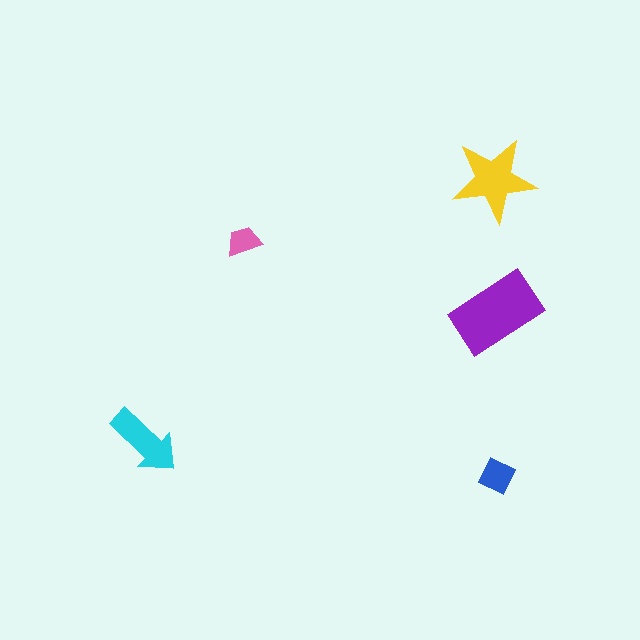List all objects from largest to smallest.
The purple rectangle, the yellow star, the cyan arrow, the blue square, the pink trapezoid.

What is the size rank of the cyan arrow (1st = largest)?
3rd.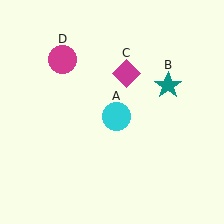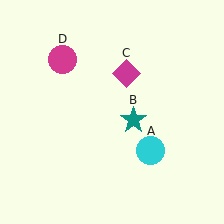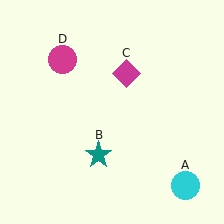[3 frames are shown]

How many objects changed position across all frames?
2 objects changed position: cyan circle (object A), teal star (object B).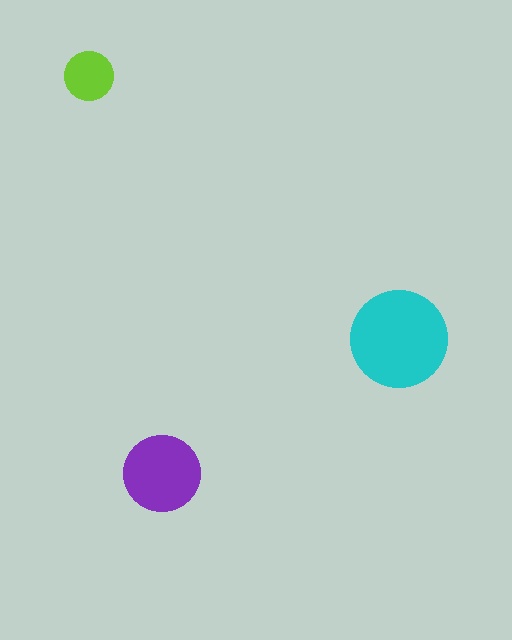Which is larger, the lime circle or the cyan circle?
The cyan one.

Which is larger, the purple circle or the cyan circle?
The cyan one.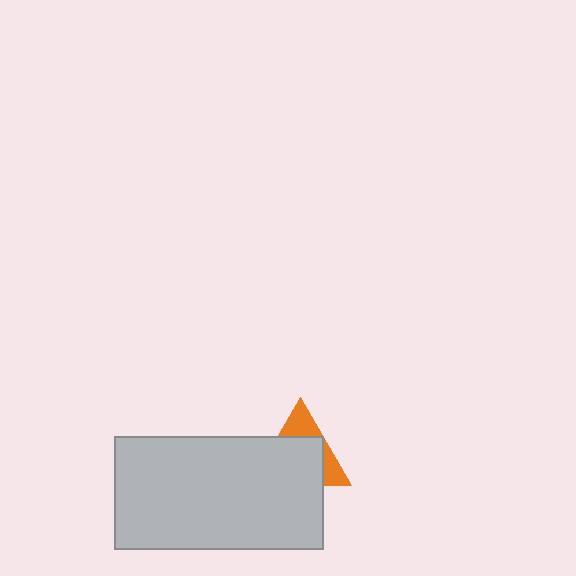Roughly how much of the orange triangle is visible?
A small part of it is visible (roughly 34%).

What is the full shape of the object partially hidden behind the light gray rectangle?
The partially hidden object is an orange triangle.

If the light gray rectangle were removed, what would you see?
You would see the complete orange triangle.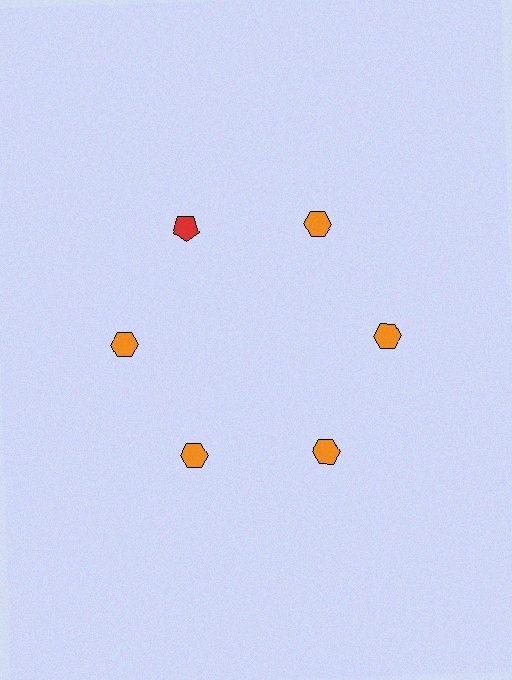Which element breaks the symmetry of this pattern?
The red pentagon at roughly the 11 o'clock position breaks the symmetry. All other shapes are orange hexagons.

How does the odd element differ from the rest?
It differs in both color (red instead of orange) and shape (pentagon instead of hexagon).